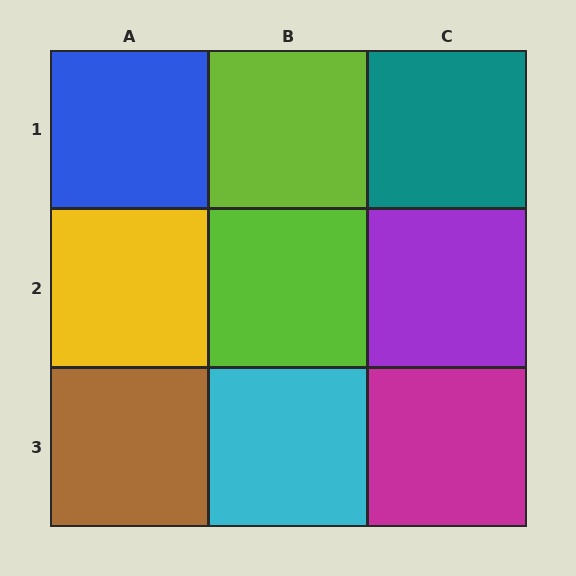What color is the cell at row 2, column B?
Lime.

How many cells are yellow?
1 cell is yellow.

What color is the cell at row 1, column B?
Lime.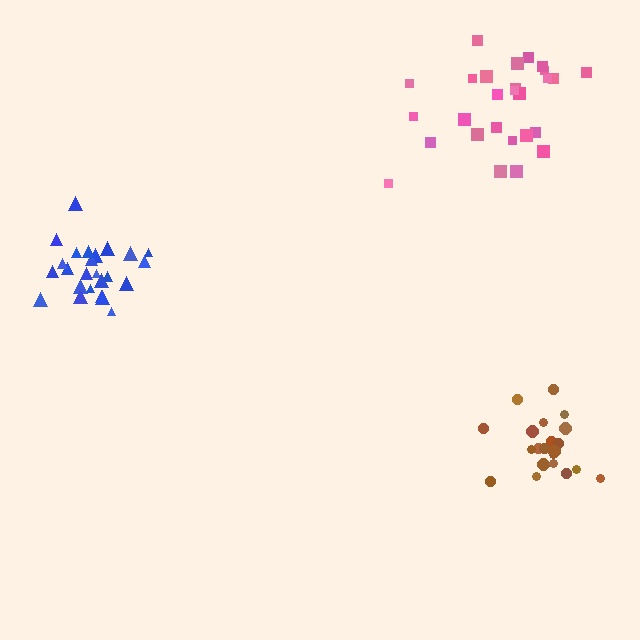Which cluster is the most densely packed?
Brown.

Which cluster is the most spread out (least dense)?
Pink.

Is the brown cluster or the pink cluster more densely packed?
Brown.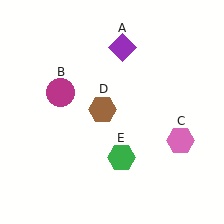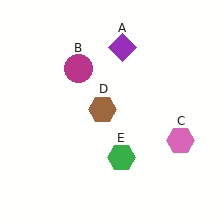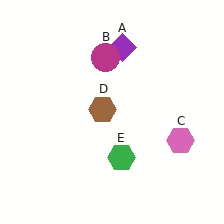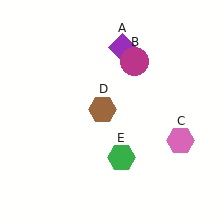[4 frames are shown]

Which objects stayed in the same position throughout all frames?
Purple diamond (object A) and pink hexagon (object C) and brown hexagon (object D) and green hexagon (object E) remained stationary.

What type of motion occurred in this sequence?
The magenta circle (object B) rotated clockwise around the center of the scene.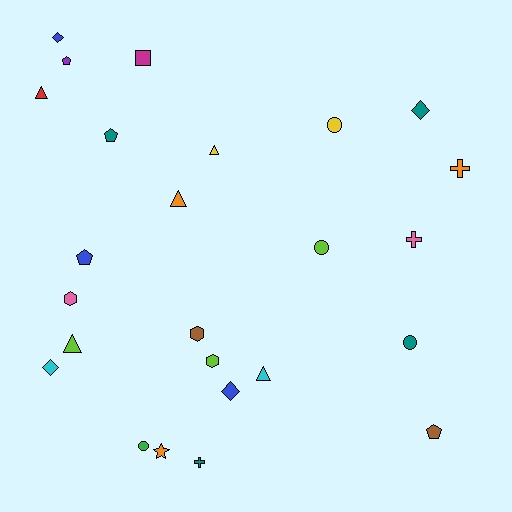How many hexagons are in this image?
There are 3 hexagons.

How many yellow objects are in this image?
There are 2 yellow objects.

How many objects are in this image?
There are 25 objects.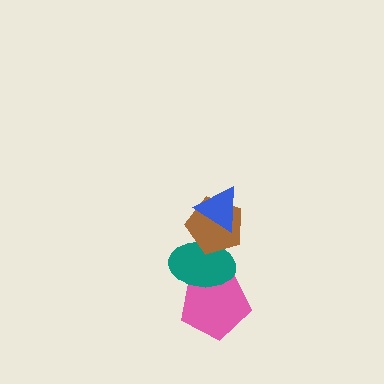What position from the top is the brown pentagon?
The brown pentagon is 2nd from the top.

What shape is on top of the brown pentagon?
The blue triangle is on top of the brown pentagon.